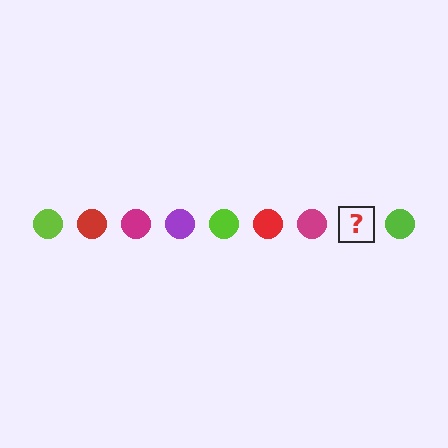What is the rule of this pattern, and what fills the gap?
The rule is that the pattern cycles through lime, red, magenta, purple circles. The gap should be filled with a purple circle.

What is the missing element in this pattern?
The missing element is a purple circle.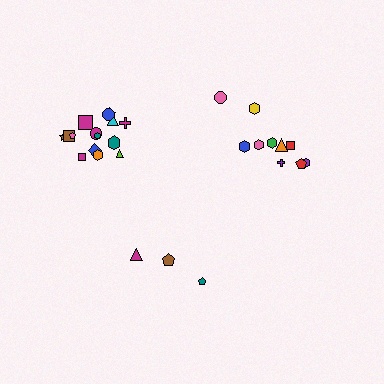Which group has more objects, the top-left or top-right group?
The top-left group.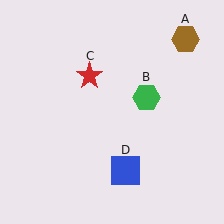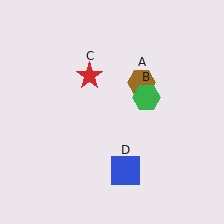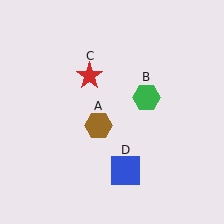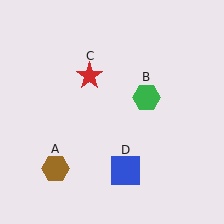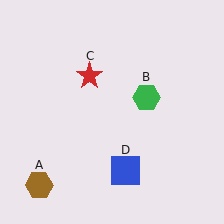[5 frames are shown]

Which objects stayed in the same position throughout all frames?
Green hexagon (object B) and red star (object C) and blue square (object D) remained stationary.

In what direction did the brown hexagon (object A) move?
The brown hexagon (object A) moved down and to the left.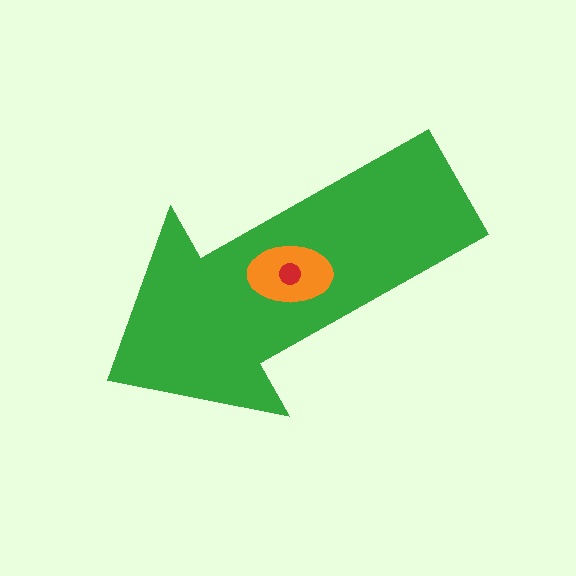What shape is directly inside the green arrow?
The orange ellipse.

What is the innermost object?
The red circle.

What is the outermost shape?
The green arrow.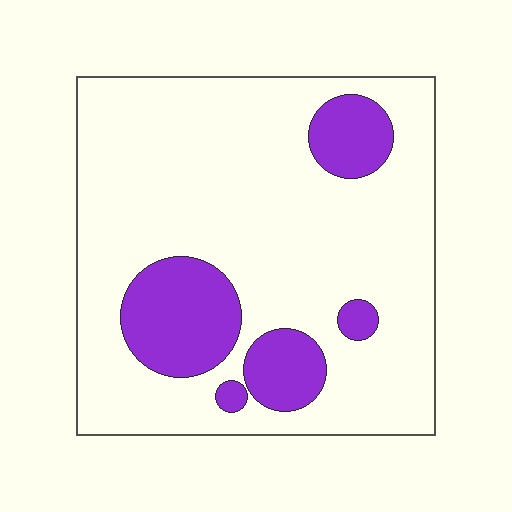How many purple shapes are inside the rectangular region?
5.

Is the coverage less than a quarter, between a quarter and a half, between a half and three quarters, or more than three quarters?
Less than a quarter.